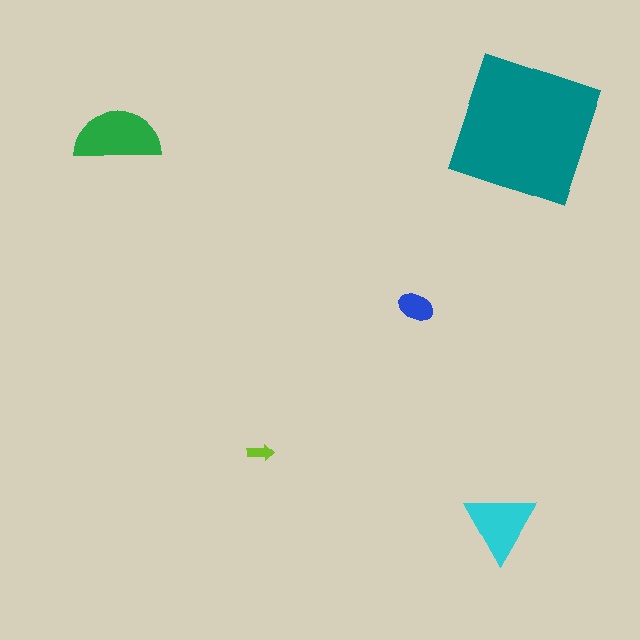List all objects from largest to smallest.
The teal square, the green semicircle, the cyan triangle, the blue ellipse, the lime arrow.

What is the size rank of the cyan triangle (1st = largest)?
3rd.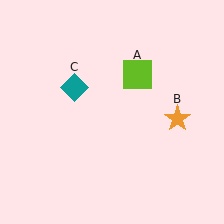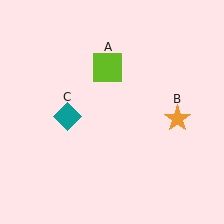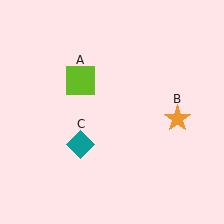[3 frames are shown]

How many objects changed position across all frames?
2 objects changed position: lime square (object A), teal diamond (object C).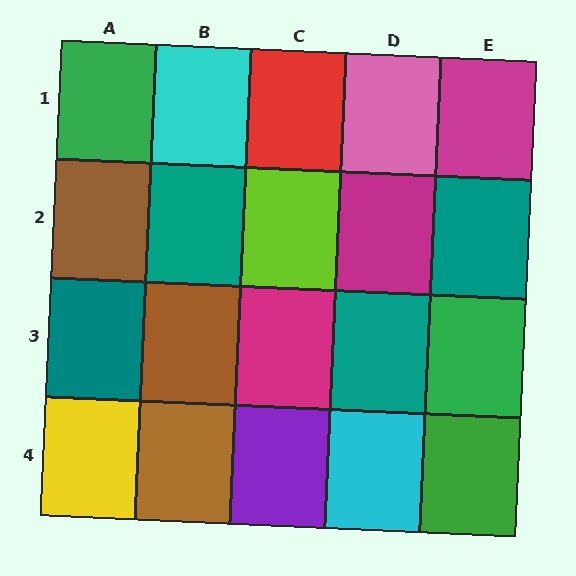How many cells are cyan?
2 cells are cyan.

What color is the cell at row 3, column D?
Teal.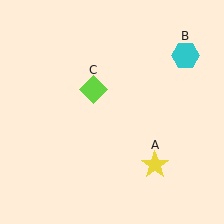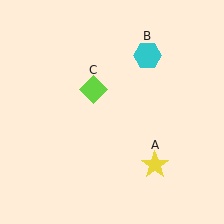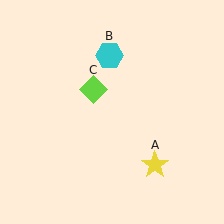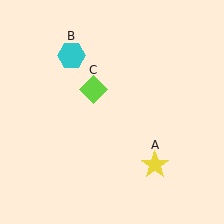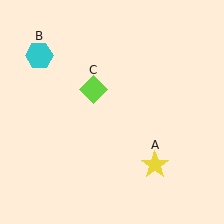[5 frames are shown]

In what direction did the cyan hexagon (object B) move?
The cyan hexagon (object B) moved left.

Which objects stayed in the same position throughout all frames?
Yellow star (object A) and lime diamond (object C) remained stationary.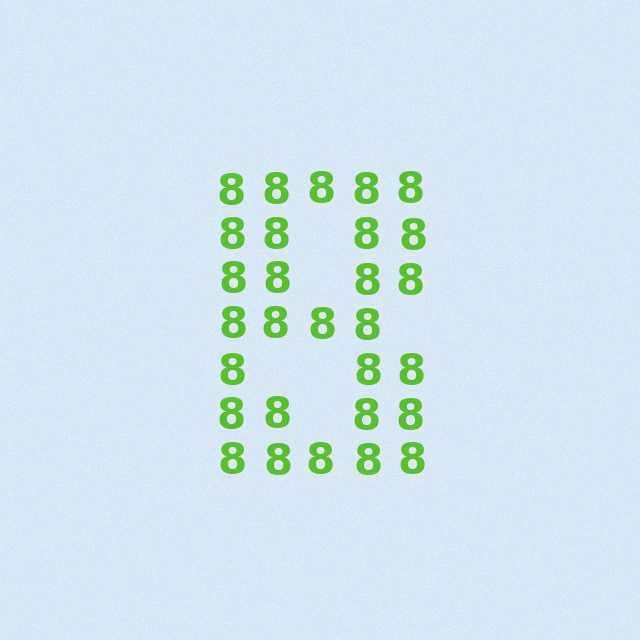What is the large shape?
The large shape is the digit 8.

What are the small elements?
The small elements are digit 8's.